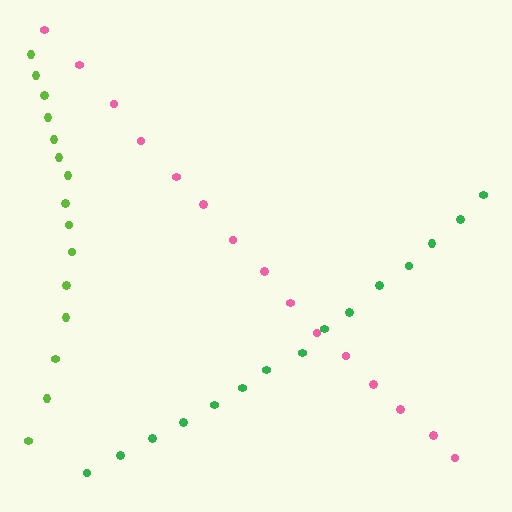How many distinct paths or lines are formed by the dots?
There are 3 distinct paths.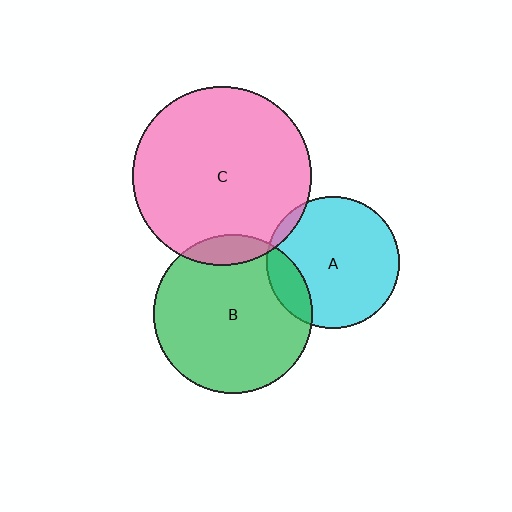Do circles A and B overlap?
Yes.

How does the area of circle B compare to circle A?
Approximately 1.4 times.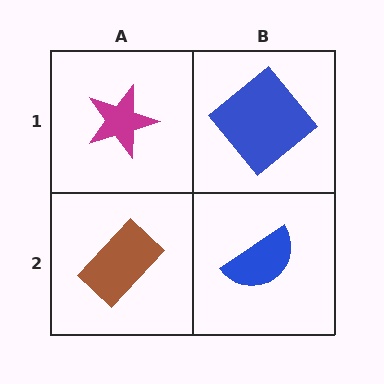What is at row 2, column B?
A blue semicircle.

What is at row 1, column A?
A magenta star.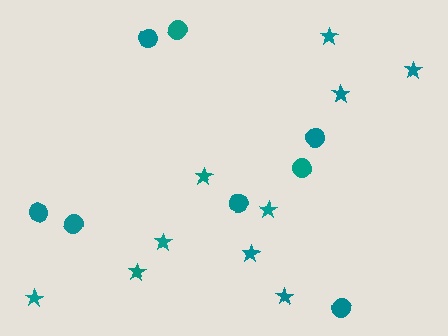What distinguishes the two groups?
There are 2 groups: one group of circles (8) and one group of stars (10).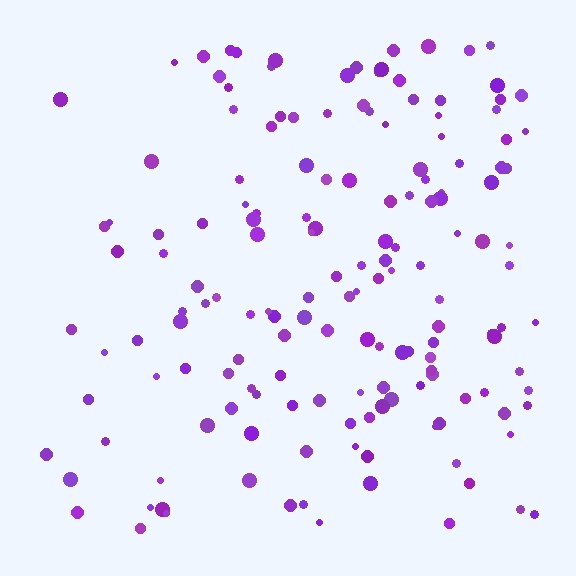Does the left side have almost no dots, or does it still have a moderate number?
Still a moderate number, just noticeably fewer than the right.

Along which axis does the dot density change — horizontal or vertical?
Horizontal.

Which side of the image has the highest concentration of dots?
The right.